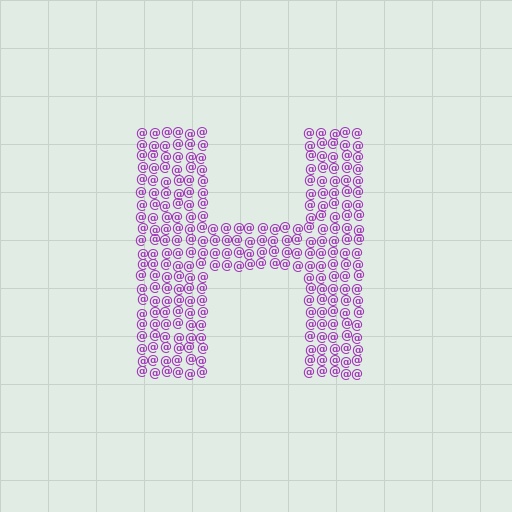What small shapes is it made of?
It is made of small at signs.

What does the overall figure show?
The overall figure shows the letter H.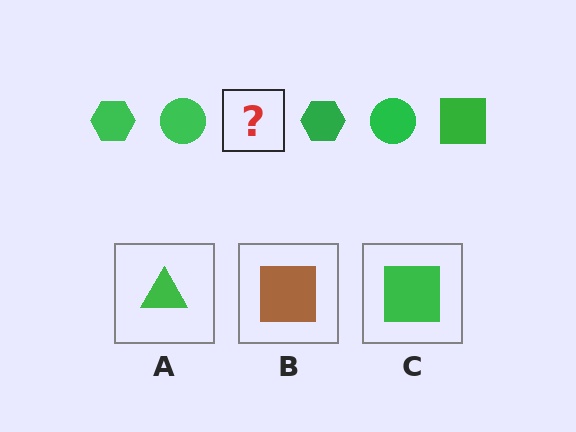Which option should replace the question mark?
Option C.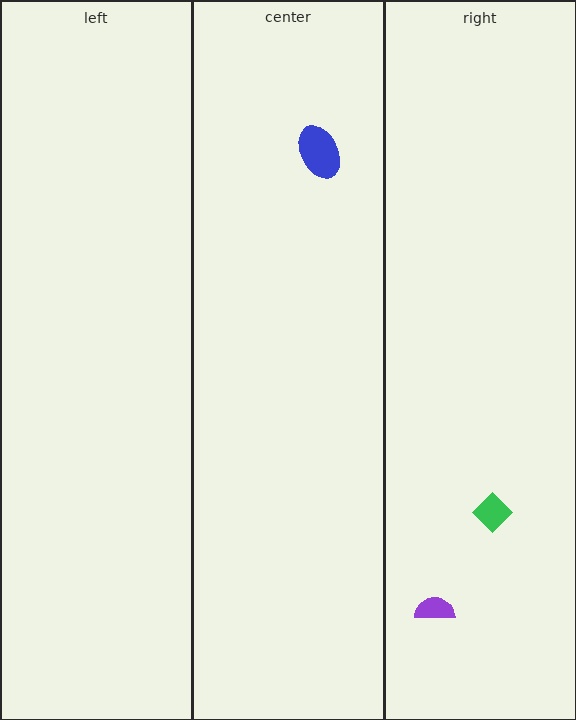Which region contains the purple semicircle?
The right region.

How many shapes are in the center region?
1.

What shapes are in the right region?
The purple semicircle, the green diamond.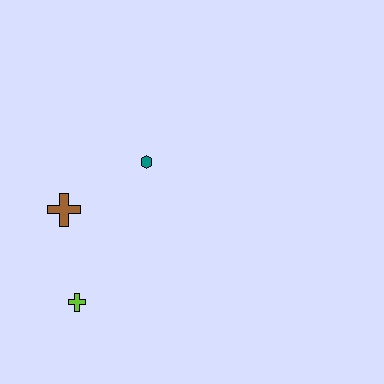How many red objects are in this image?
There are no red objects.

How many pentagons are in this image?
There are no pentagons.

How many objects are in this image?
There are 3 objects.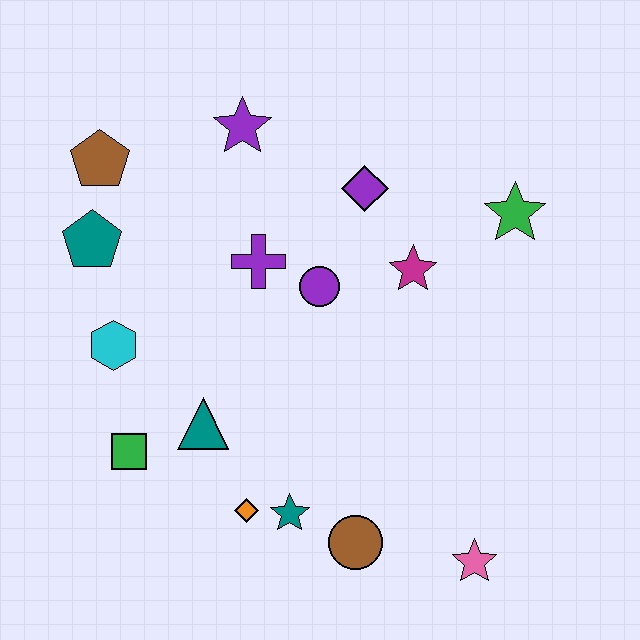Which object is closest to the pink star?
The brown circle is closest to the pink star.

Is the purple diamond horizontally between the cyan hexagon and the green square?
No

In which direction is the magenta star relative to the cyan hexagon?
The magenta star is to the right of the cyan hexagon.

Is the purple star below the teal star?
No